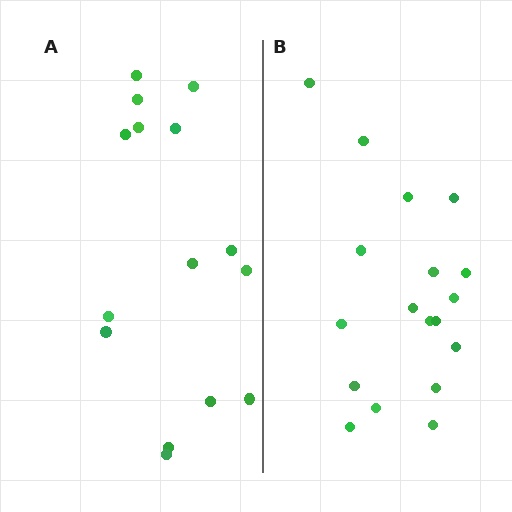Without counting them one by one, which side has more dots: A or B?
Region B (the right region) has more dots.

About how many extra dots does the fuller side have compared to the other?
Region B has just a few more — roughly 2 or 3 more dots than region A.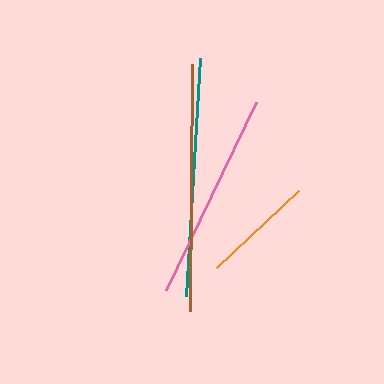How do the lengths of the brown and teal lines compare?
The brown and teal lines are approximately the same length.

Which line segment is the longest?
The brown line is the longest at approximately 247 pixels.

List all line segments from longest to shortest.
From longest to shortest: brown, teal, pink, orange.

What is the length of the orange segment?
The orange segment is approximately 112 pixels long.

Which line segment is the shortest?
The orange line is the shortest at approximately 112 pixels.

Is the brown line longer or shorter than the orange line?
The brown line is longer than the orange line.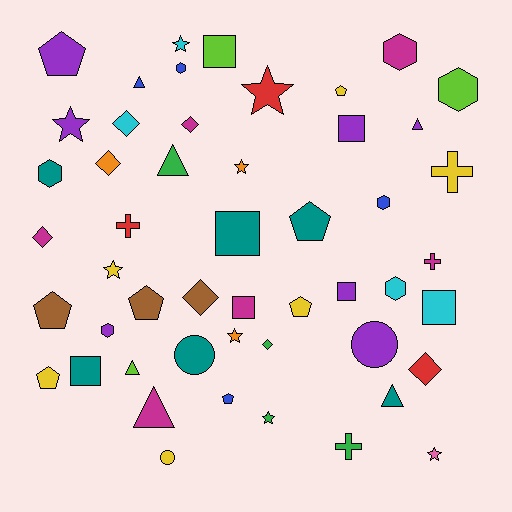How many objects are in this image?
There are 50 objects.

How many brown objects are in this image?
There are 3 brown objects.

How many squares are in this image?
There are 7 squares.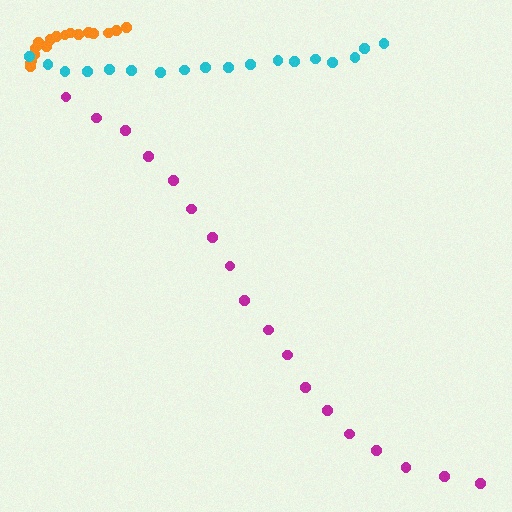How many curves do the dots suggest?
There are 3 distinct paths.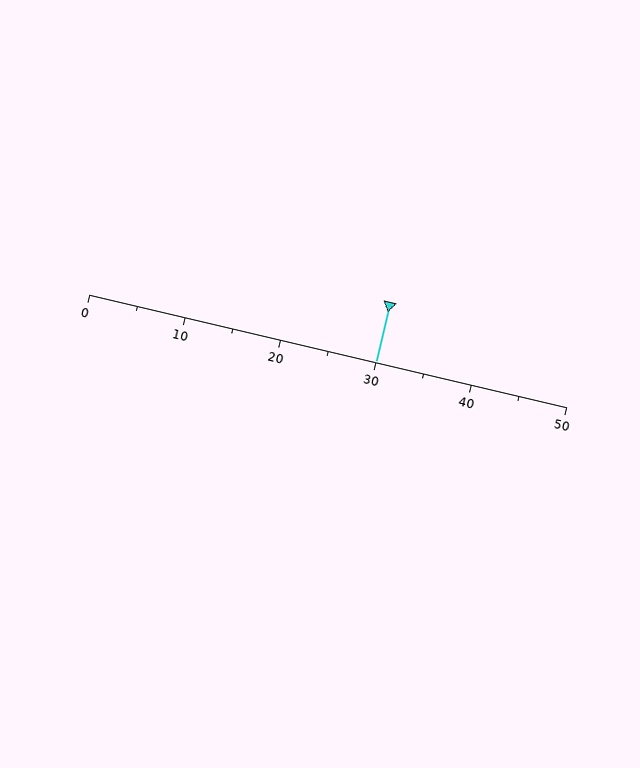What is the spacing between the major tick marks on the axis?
The major ticks are spaced 10 apart.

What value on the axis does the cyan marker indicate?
The marker indicates approximately 30.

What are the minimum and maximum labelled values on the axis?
The axis runs from 0 to 50.